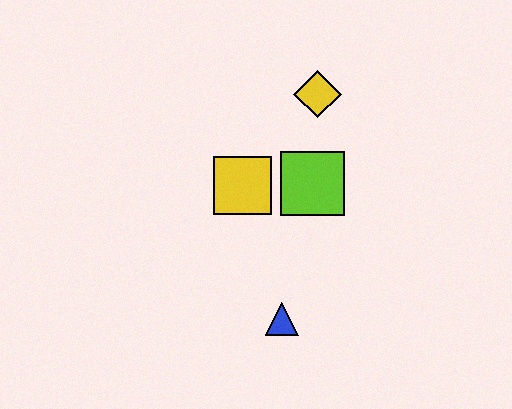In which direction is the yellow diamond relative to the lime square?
The yellow diamond is above the lime square.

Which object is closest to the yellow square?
The lime square is closest to the yellow square.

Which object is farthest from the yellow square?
The blue triangle is farthest from the yellow square.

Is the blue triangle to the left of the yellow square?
No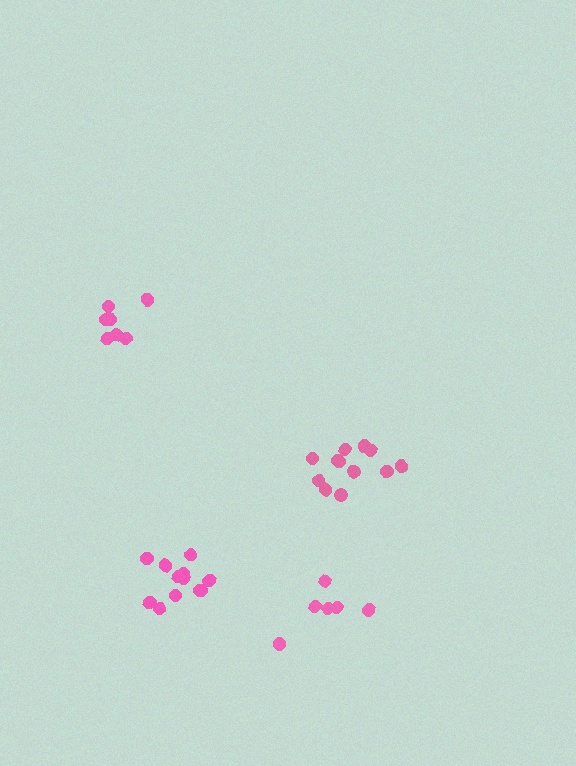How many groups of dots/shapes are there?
There are 4 groups.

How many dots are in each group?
Group 1: 12 dots, Group 2: 7 dots, Group 3: 6 dots, Group 4: 12 dots (37 total).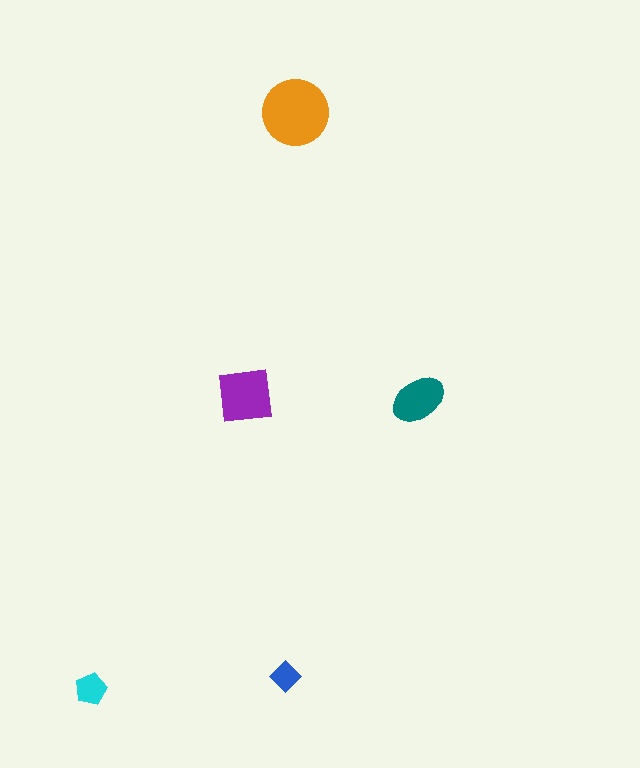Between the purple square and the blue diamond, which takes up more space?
The purple square.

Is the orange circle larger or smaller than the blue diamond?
Larger.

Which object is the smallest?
The blue diamond.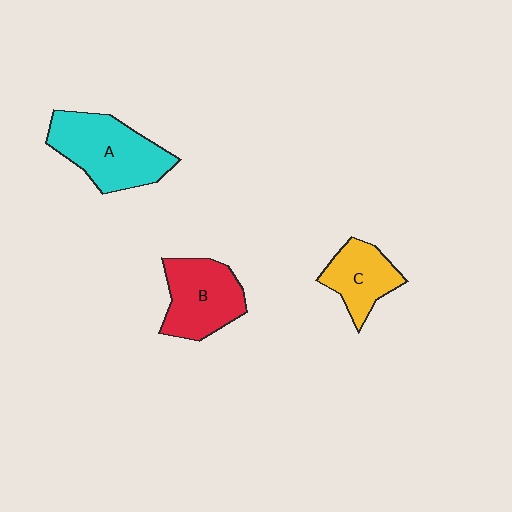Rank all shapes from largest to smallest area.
From largest to smallest: A (cyan), B (red), C (yellow).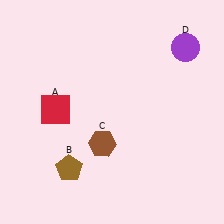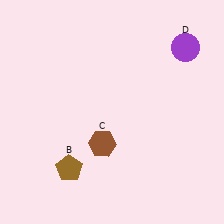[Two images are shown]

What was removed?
The red square (A) was removed in Image 2.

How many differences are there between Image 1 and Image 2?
There is 1 difference between the two images.